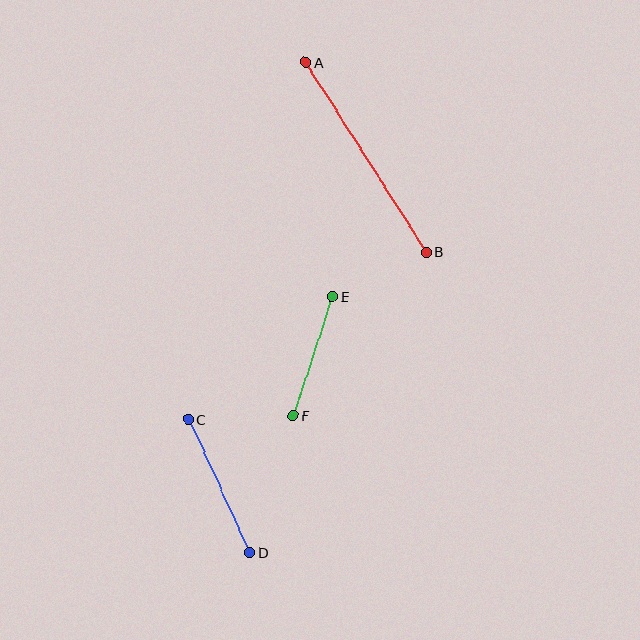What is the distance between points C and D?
The distance is approximately 146 pixels.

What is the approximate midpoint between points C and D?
The midpoint is at approximately (219, 486) pixels.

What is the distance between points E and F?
The distance is approximately 125 pixels.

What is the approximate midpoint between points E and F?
The midpoint is at approximately (313, 356) pixels.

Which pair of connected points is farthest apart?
Points A and B are farthest apart.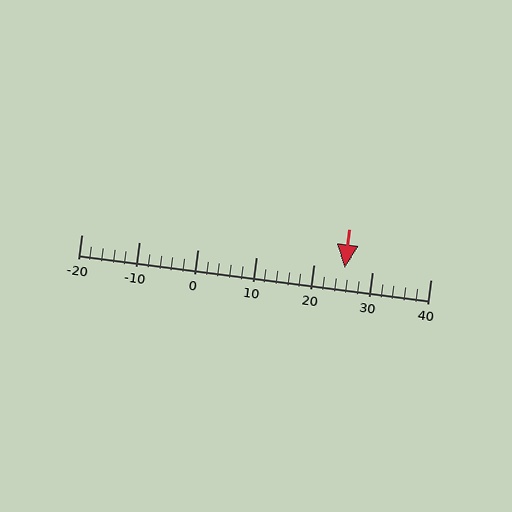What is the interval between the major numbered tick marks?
The major tick marks are spaced 10 units apart.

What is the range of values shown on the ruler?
The ruler shows values from -20 to 40.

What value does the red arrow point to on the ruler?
The red arrow points to approximately 25.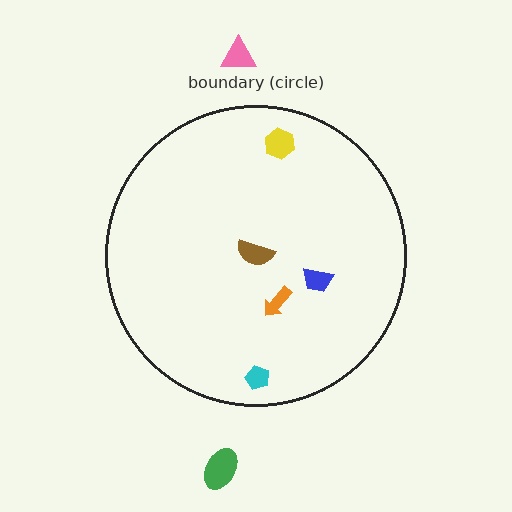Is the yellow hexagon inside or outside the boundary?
Inside.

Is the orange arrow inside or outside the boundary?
Inside.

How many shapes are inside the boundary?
5 inside, 2 outside.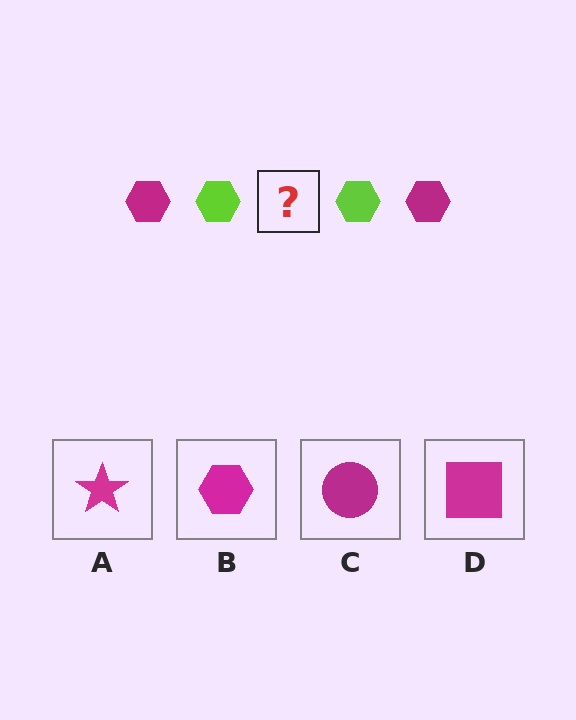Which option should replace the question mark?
Option B.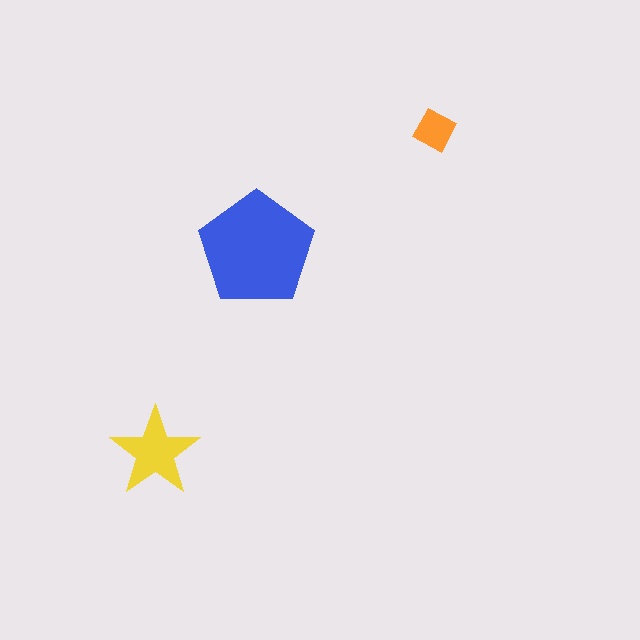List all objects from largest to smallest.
The blue pentagon, the yellow star, the orange square.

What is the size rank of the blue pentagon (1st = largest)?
1st.